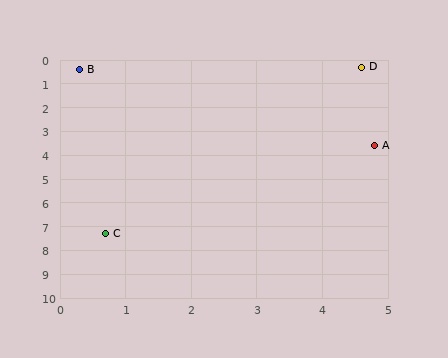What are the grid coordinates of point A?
Point A is at approximately (4.8, 3.6).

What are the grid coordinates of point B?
Point B is at approximately (0.3, 0.4).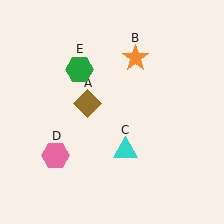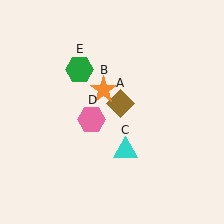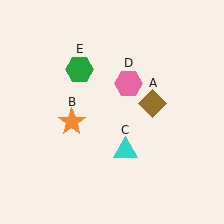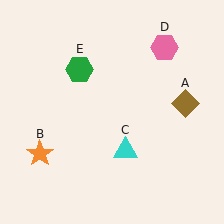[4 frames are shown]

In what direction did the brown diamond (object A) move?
The brown diamond (object A) moved right.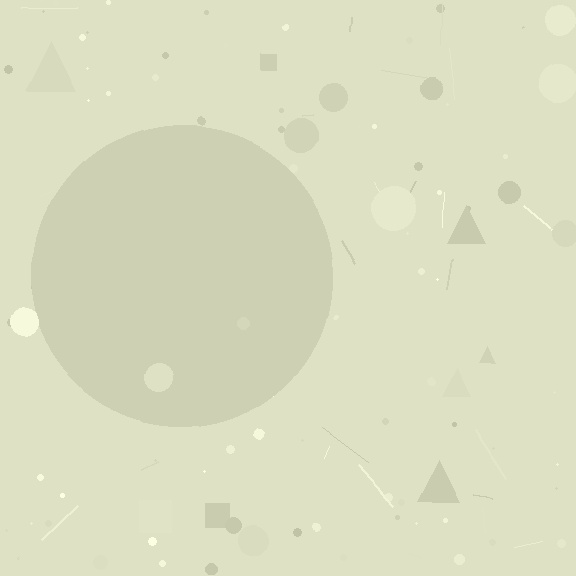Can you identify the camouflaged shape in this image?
The camouflaged shape is a circle.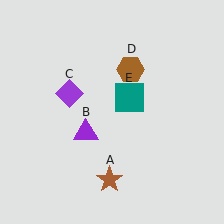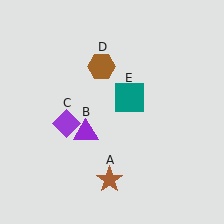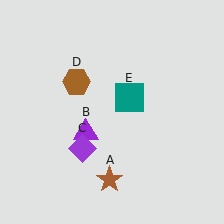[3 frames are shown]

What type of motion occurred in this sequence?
The purple diamond (object C), brown hexagon (object D) rotated counterclockwise around the center of the scene.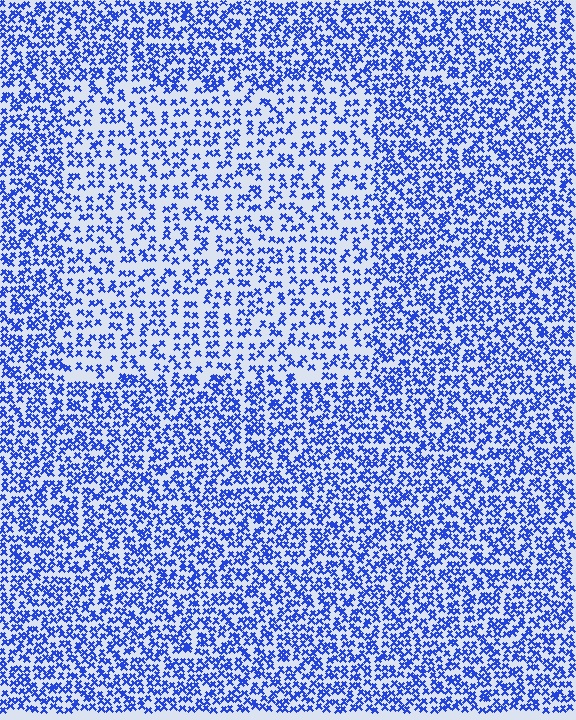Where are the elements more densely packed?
The elements are more densely packed outside the rectangle boundary.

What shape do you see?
I see a rectangle.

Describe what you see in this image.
The image contains small blue elements arranged at two different densities. A rectangle-shaped region is visible where the elements are less densely packed than the surrounding area.